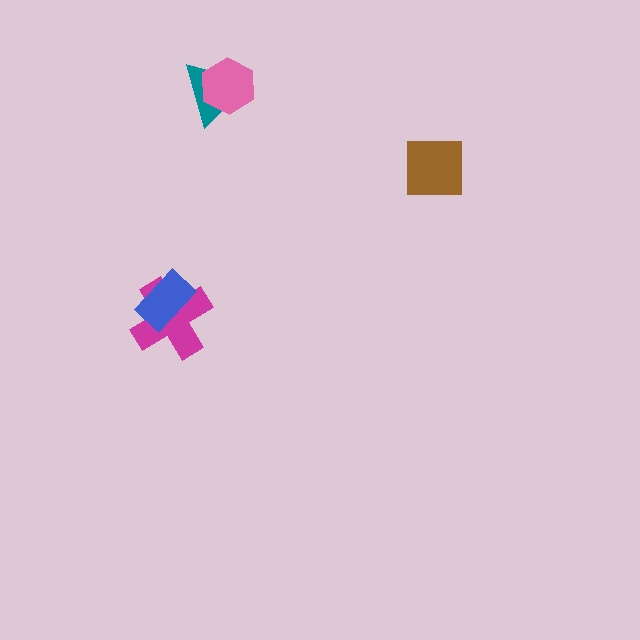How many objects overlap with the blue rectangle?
1 object overlaps with the blue rectangle.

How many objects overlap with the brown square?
0 objects overlap with the brown square.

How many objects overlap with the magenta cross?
1 object overlaps with the magenta cross.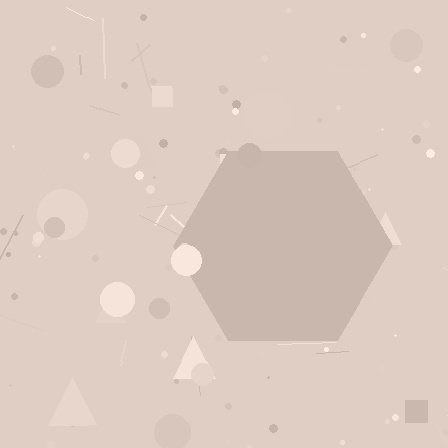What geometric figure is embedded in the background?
A hexagon is embedded in the background.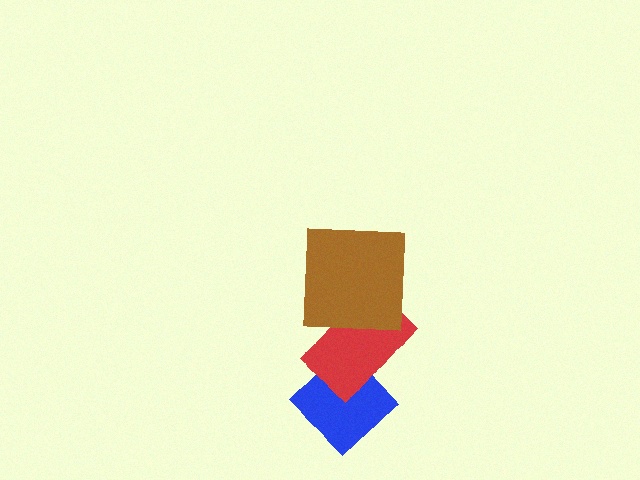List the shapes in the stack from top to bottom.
From top to bottom: the brown square, the red rectangle, the blue diamond.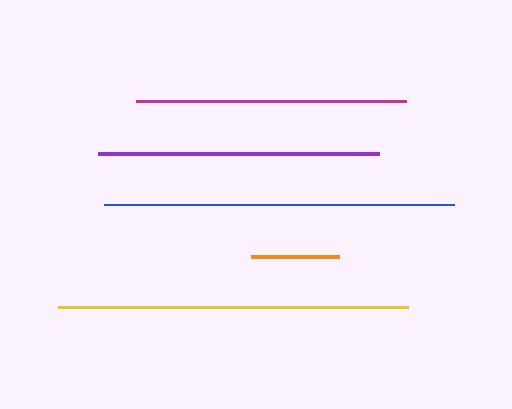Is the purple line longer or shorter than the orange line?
The purple line is longer than the orange line.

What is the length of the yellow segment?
The yellow segment is approximately 350 pixels long.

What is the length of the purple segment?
The purple segment is approximately 282 pixels long.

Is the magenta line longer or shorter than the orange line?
The magenta line is longer than the orange line.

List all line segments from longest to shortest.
From longest to shortest: yellow, blue, purple, magenta, orange.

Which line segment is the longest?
The yellow line is the longest at approximately 350 pixels.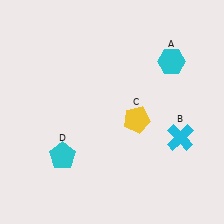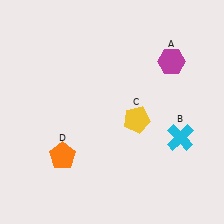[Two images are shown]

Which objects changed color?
A changed from cyan to magenta. D changed from cyan to orange.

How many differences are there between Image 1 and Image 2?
There are 2 differences between the two images.